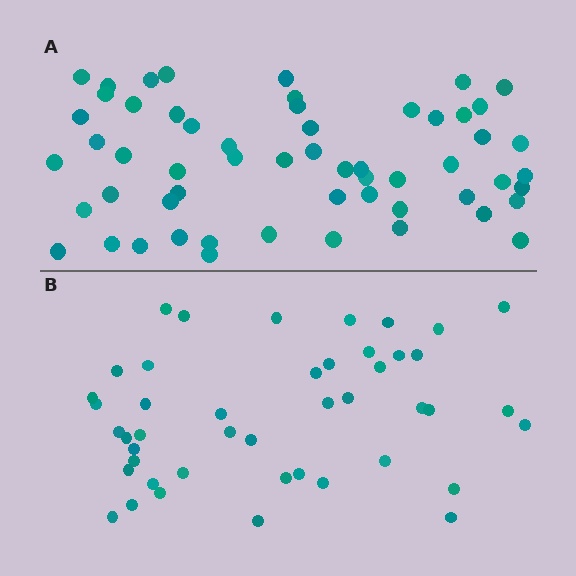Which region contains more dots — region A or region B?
Region A (the top region) has more dots.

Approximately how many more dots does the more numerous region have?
Region A has roughly 12 or so more dots than region B.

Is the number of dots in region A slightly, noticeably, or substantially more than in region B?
Region A has noticeably more, but not dramatically so. The ratio is roughly 1.3 to 1.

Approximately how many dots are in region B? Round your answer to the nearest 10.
About 40 dots. (The exact count is 45, which rounds to 40.)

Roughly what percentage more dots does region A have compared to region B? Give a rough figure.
About 25% more.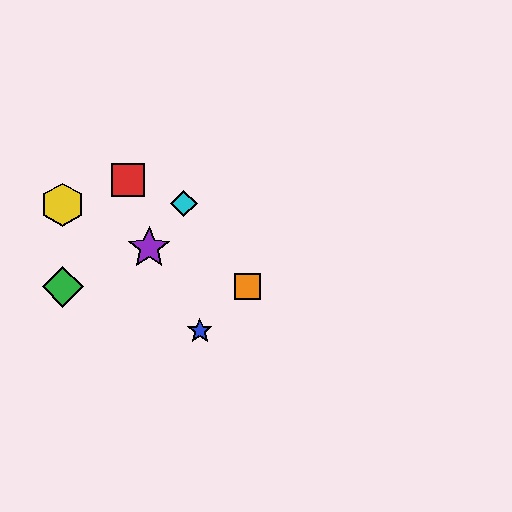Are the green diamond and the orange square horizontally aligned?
Yes, both are at y≈287.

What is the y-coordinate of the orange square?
The orange square is at y≈287.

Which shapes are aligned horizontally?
The green diamond, the orange square are aligned horizontally.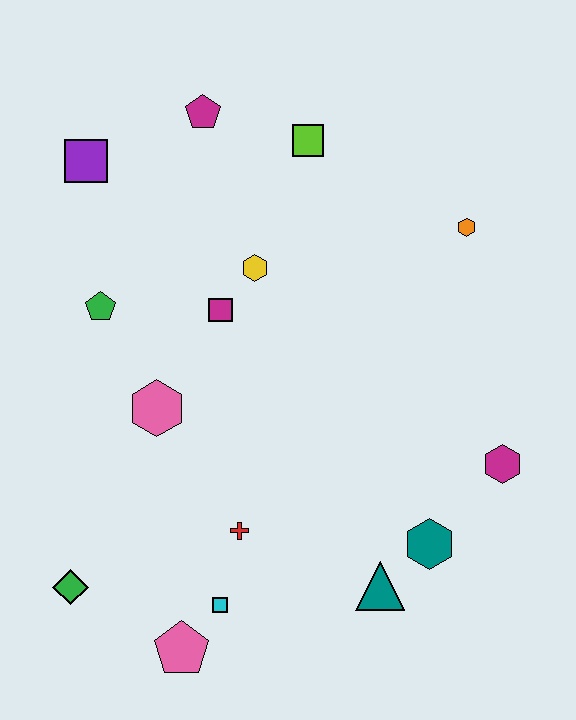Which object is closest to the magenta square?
The yellow hexagon is closest to the magenta square.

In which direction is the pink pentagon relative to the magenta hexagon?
The pink pentagon is to the left of the magenta hexagon.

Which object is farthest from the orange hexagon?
The green diamond is farthest from the orange hexagon.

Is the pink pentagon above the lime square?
No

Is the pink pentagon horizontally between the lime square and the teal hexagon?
No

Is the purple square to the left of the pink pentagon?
Yes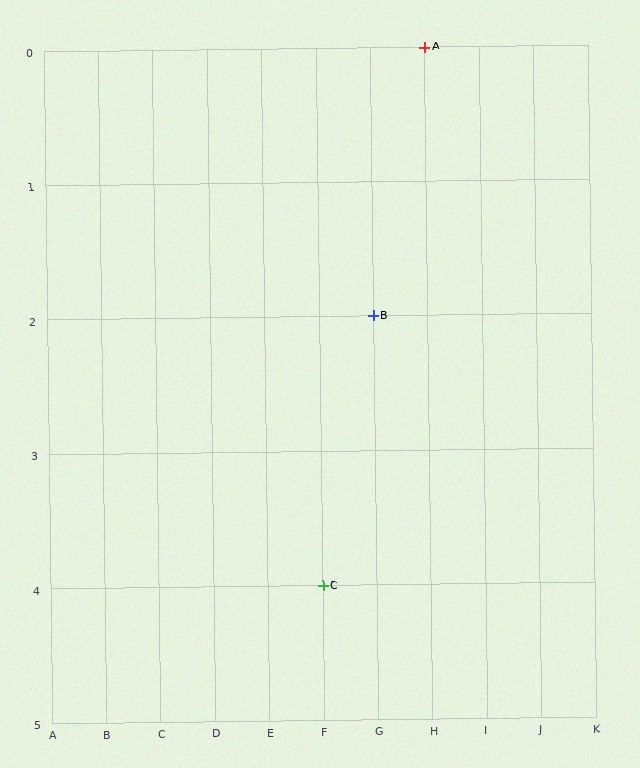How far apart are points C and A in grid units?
Points C and A are 2 columns and 4 rows apart (about 4.5 grid units diagonally).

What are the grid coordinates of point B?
Point B is at grid coordinates (G, 2).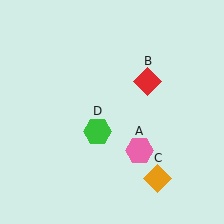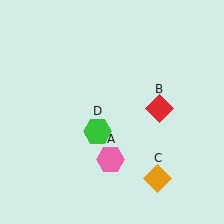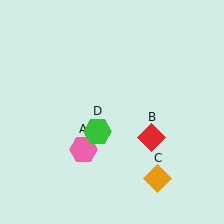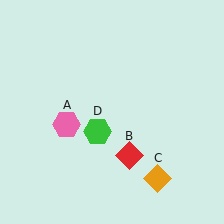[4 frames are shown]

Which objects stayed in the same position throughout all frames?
Orange diamond (object C) and green hexagon (object D) remained stationary.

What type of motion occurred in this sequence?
The pink hexagon (object A), red diamond (object B) rotated clockwise around the center of the scene.